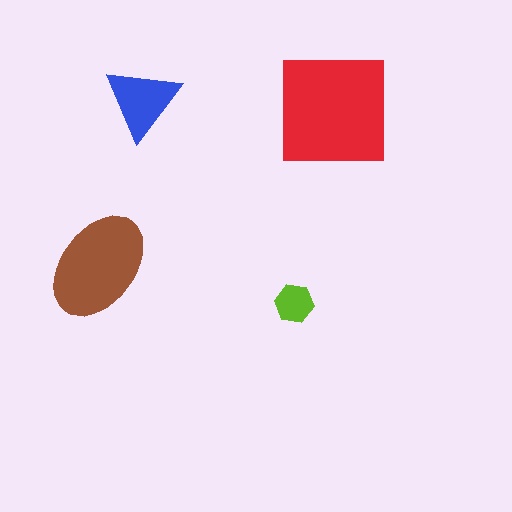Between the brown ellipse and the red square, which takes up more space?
The red square.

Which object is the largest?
The red square.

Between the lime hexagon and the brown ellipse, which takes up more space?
The brown ellipse.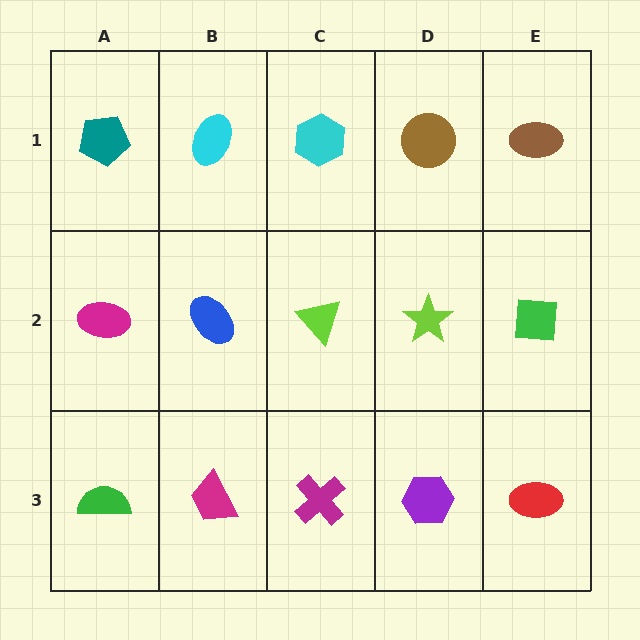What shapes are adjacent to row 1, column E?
A green square (row 2, column E), a brown circle (row 1, column D).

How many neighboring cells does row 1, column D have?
3.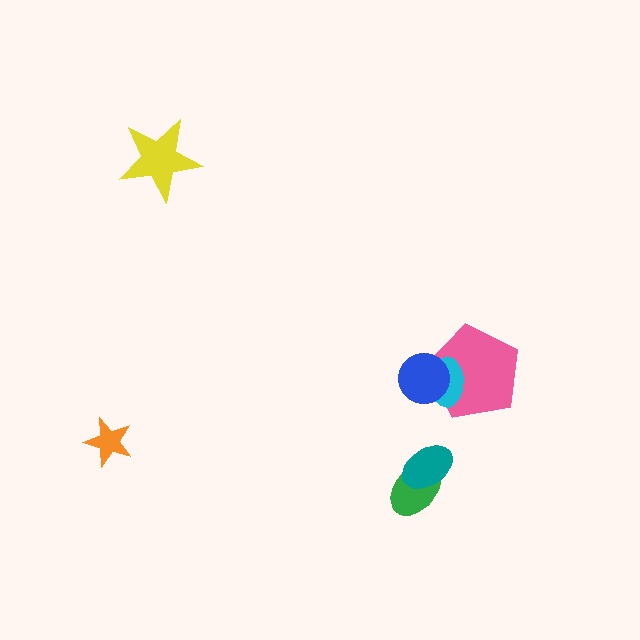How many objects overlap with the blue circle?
2 objects overlap with the blue circle.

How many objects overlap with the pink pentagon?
2 objects overlap with the pink pentagon.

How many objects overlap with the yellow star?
0 objects overlap with the yellow star.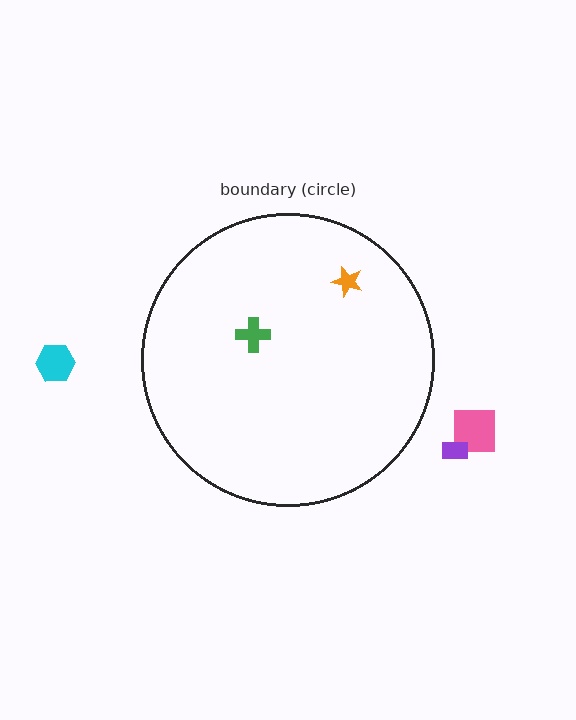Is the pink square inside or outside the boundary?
Outside.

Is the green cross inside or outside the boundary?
Inside.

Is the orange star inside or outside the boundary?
Inside.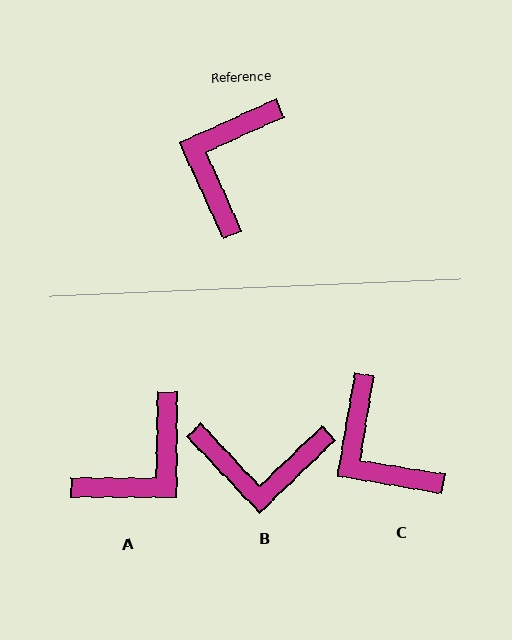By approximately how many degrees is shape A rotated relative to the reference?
Approximately 155 degrees counter-clockwise.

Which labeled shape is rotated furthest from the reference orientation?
A, about 155 degrees away.